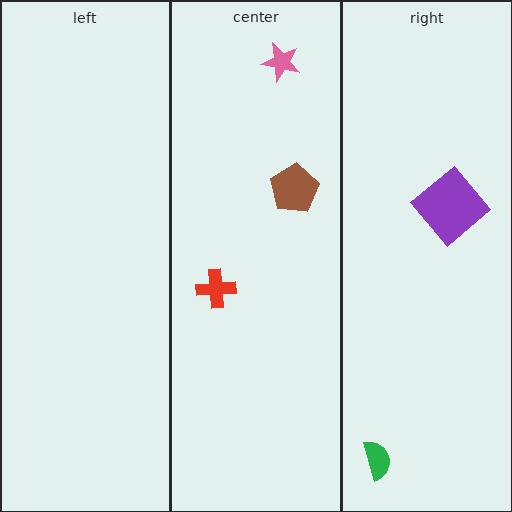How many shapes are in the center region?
3.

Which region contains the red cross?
The center region.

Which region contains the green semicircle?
The right region.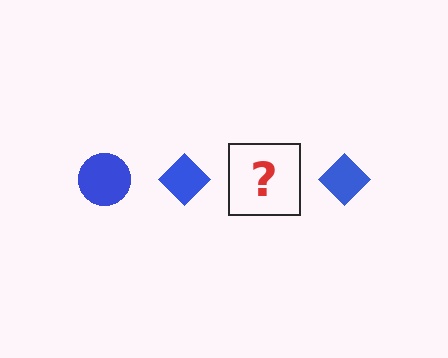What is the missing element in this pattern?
The missing element is a blue circle.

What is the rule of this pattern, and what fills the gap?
The rule is that the pattern cycles through circle, diamond shapes in blue. The gap should be filled with a blue circle.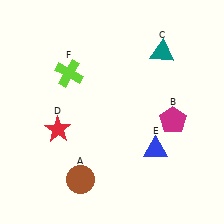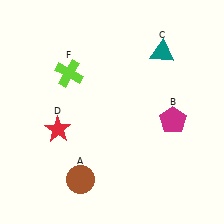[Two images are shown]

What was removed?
The blue triangle (E) was removed in Image 2.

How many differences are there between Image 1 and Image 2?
There is 1 difference between the two images.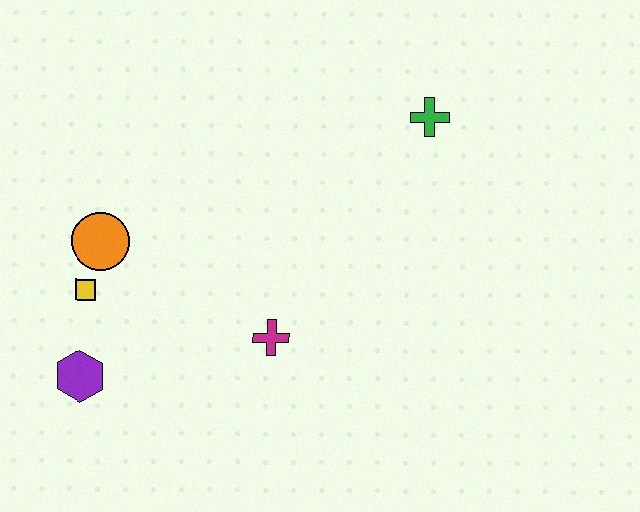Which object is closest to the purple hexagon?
The yellow square is closest to the purple hexagon.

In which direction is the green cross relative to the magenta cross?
The green cross is above the magenta cross.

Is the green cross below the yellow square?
No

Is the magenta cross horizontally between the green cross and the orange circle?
Yes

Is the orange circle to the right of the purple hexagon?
Yes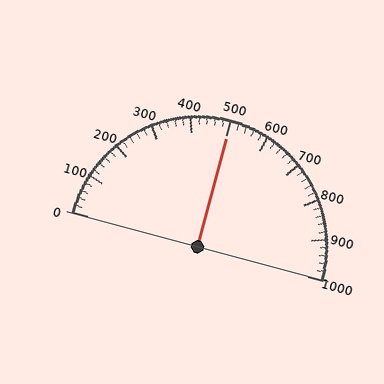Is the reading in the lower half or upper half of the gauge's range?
The reading is in the upper half of the range (0 to 1000).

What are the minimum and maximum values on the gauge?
The gauge ranges from 0 to 1000.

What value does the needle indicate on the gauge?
The needle indicates approximately 500.